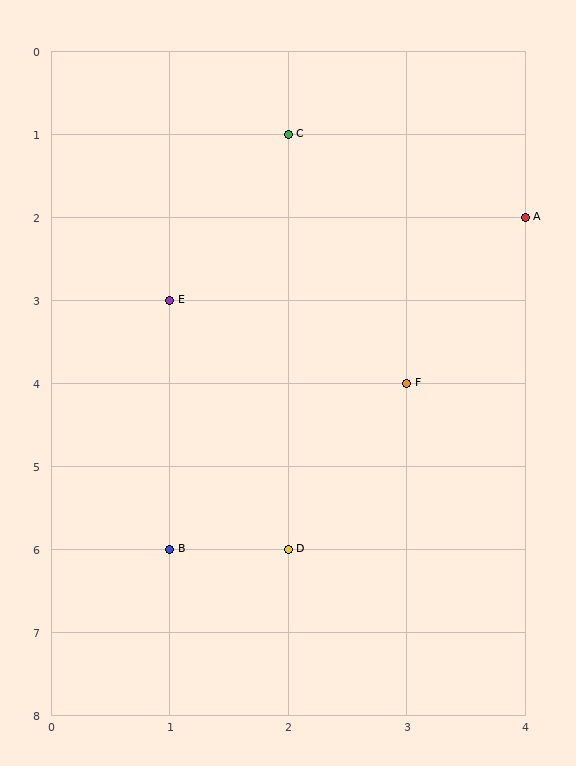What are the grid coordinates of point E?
Point E is at grid coordinates (1, 3).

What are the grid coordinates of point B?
Point B is at grid coordinates (1, 6).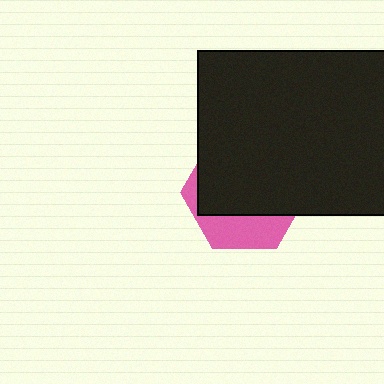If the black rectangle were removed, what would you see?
You would see the complete pink hexagon.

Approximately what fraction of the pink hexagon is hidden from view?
Roughly 69% of the pink hexagon is hidden behind the black rectangle.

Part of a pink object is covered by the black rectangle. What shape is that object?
It is a hexagon.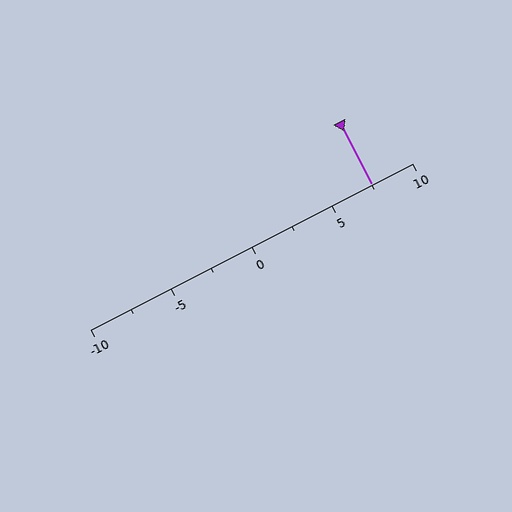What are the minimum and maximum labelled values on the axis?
The axis runs from -10 to 10.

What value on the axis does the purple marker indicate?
The marker indicates approximately 7.5.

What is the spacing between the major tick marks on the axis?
The major ticks are spaced 5 apart.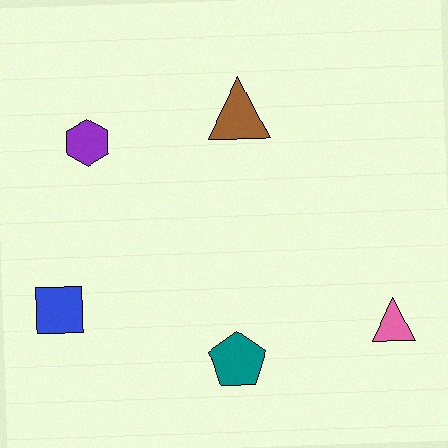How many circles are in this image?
There are no circles.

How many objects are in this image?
There are 5 objects.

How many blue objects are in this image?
There is 1 blue object.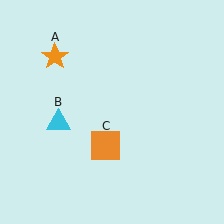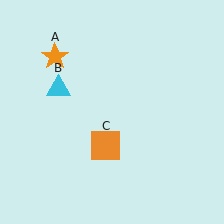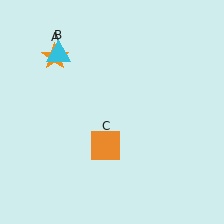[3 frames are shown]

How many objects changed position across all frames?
1 object changed position: cyan triangle (object B).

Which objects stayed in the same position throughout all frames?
Orange star (object A) and orange square (object C) remained stationary.